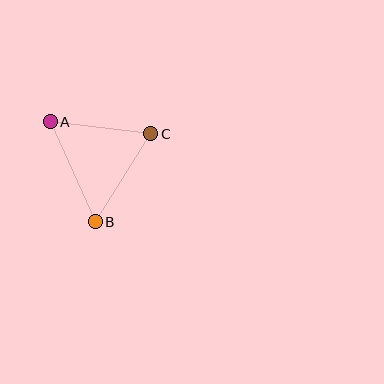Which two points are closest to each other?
Points A and C are closest to each other.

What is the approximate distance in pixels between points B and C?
The distance between B and C is approximately 104 pixels.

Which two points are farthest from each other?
Points A and B are farthest from each other.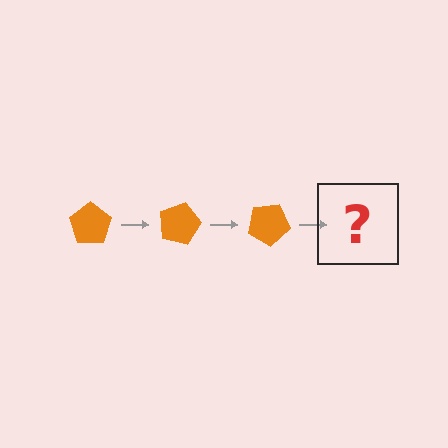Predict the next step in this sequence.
The next step is an orange pentagon rotated 45 degrees.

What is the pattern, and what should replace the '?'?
The pattern is that the pentagon rotates 15 degrees each step. The '?' should be an orange pentagon rotated 45 degrees.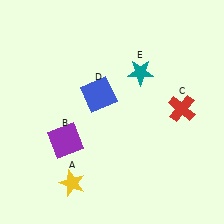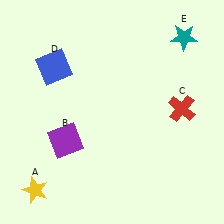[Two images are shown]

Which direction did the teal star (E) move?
The teal star (E) moved right.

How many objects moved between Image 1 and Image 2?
3 objects moved between the two images.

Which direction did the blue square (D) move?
The blue square (D) moved left.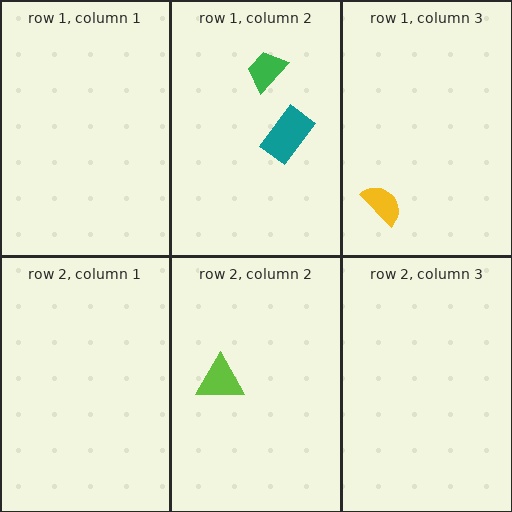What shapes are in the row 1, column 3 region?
The yellow semicircle.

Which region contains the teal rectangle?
The row 1, column 2 region.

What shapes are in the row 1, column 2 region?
The green trapezoid, the teal rectangle.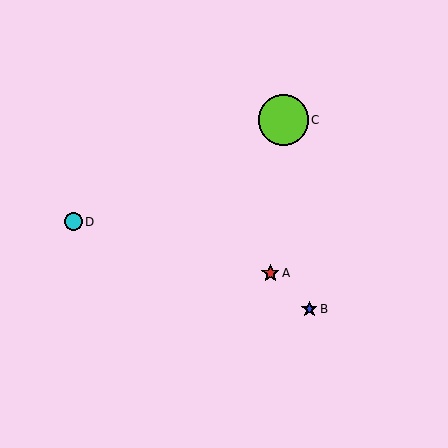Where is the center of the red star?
The center of the red star is at (270, 273).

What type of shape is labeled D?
Shape D is a cyan circle.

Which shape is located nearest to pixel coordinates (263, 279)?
The red star (labeled A) at (270, 273) is nearest to that location.